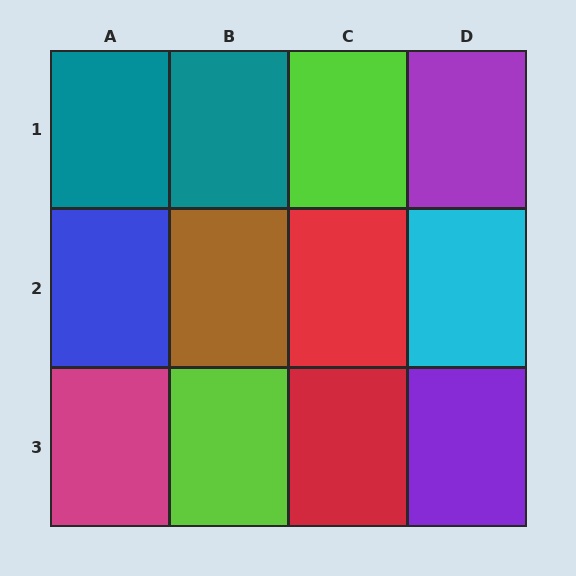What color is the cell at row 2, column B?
Brown.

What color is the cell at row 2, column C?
Red.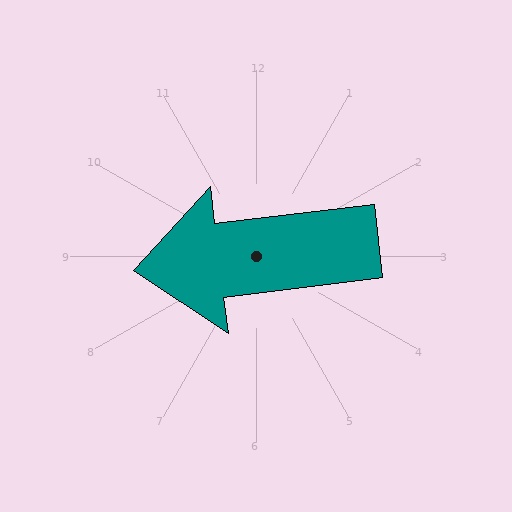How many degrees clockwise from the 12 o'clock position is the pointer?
Approximately 263 degrees.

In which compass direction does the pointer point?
West.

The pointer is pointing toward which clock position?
Roughly 9 o'clock.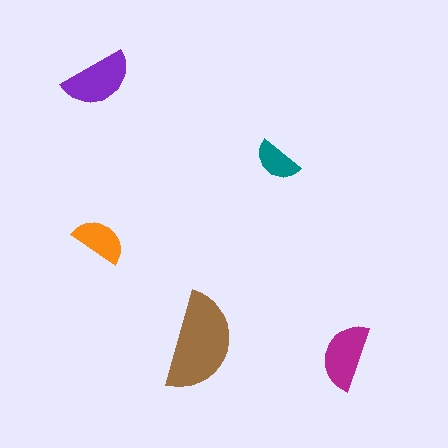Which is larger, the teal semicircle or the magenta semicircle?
The magenta one.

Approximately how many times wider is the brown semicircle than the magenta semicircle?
About 1.5 times wider.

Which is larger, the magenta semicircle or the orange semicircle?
The magenta one.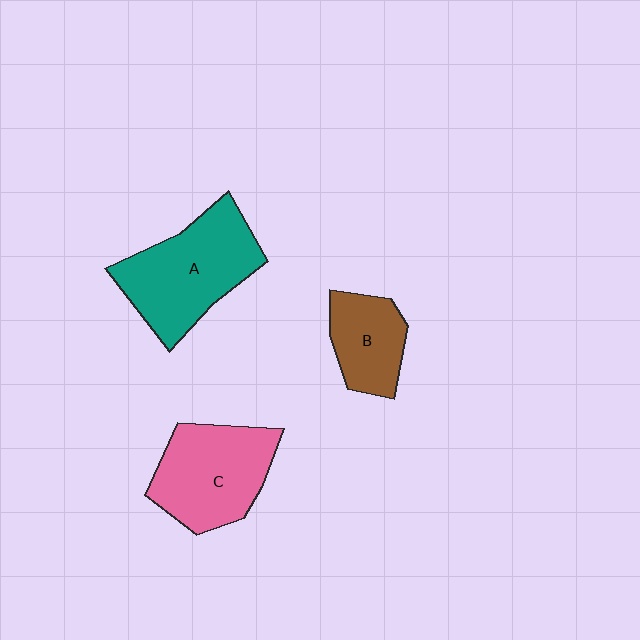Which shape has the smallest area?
Shape B (brown).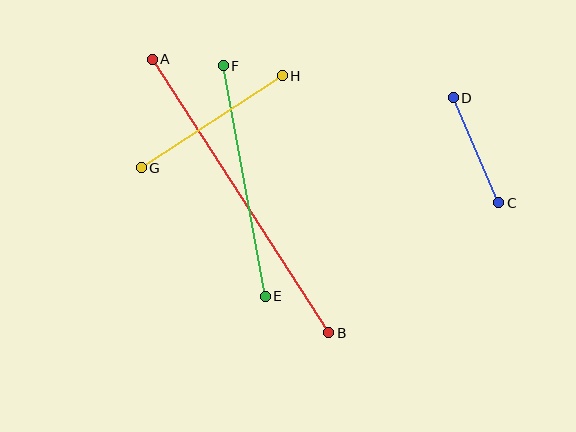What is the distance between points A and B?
The distance is approximately 326 pixels.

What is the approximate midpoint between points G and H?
The midpoint is at approximately (212, 122) pixels.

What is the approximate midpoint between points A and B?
The midpoint is at approximately (241, 196) pixels.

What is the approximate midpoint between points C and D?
The midpoint is at approximately (476, 150) pixels.